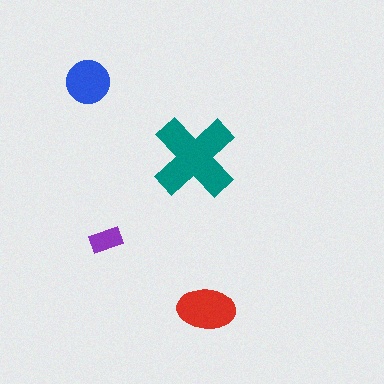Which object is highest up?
The blue circle is topmost.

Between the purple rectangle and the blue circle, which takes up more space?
The blue circle.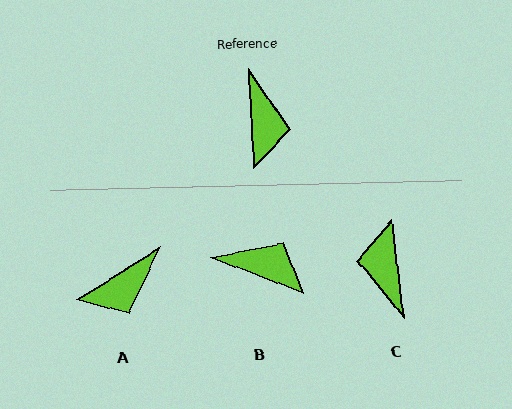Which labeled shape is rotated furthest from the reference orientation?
C, about 175 degrees away.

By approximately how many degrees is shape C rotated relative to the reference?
Approximately 175 degrees clockwise.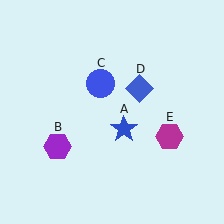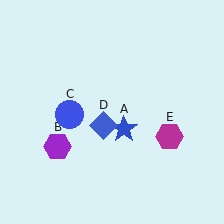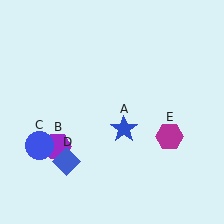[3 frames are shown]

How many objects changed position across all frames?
2 objects changed position: blue circle (object C), blue diamond (object D).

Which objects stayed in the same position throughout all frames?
Blue star (object A) and purple hexagon (object B) and magenta hexagon (object E) remained stationary.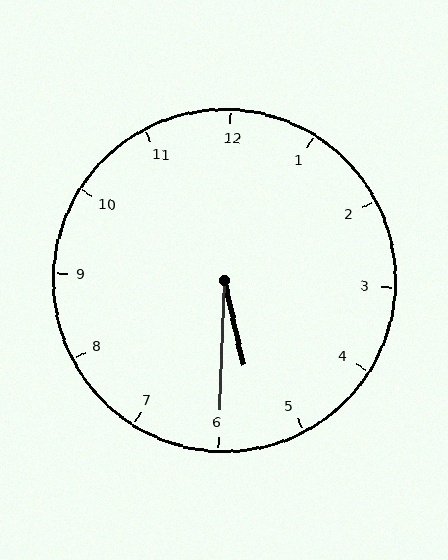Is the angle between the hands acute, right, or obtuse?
It is acute.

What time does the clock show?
5:30.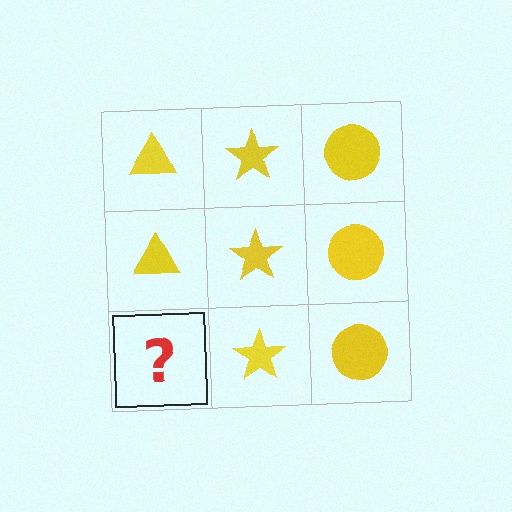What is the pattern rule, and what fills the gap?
The rule is that each column has a consistent shape. The gap should be filled with a yellow triangle.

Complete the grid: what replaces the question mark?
The question mark should be replaced with a yellow triangle.